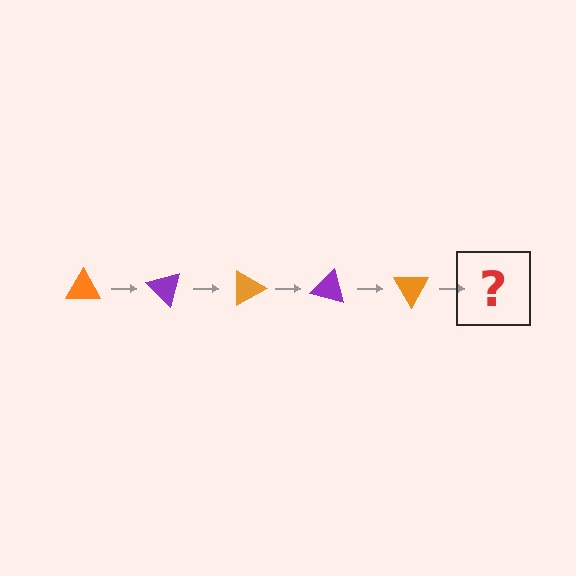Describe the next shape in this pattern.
It should be a purple triangle, rotated 225 degrees from the start.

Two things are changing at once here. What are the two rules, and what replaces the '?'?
The two rules are that it rotates 45 degrees each step and the color cycles through orange and purple. The '?' should be a purple triangle, rotated 225 degrees from the start.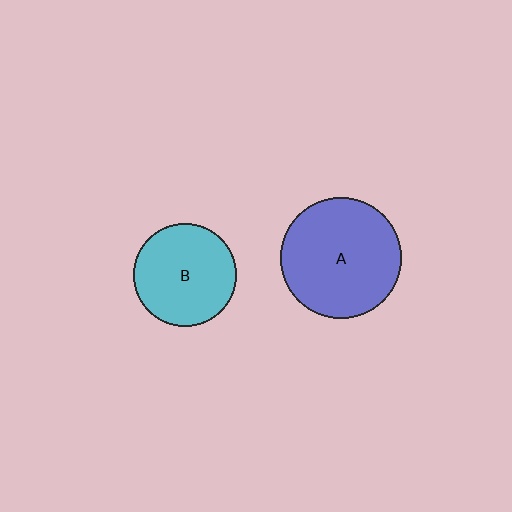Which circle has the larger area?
Circle A (blue).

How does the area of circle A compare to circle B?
Approximately 1.4 times.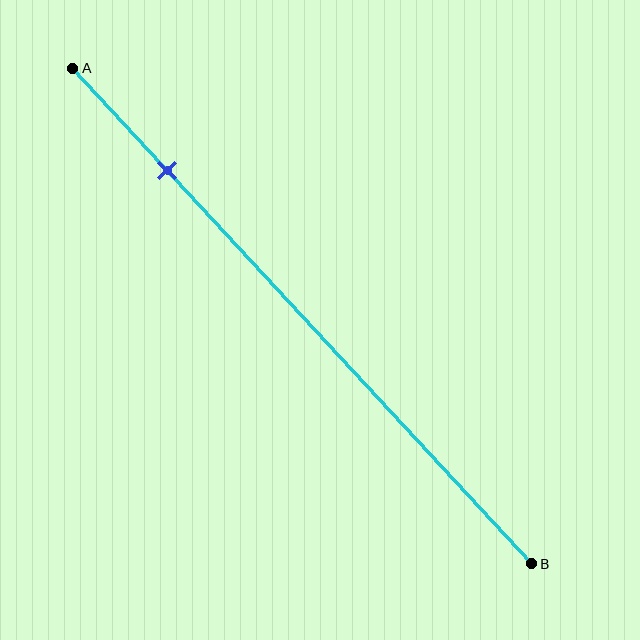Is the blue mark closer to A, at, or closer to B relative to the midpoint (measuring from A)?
The blue mark is closer to point A than the midpoint of segment AB.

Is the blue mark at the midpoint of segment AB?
No, the mark is at about 20% from A, not at the 50% midpoint.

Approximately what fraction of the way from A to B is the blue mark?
The blue mark is approximately 20% of the way from A to B.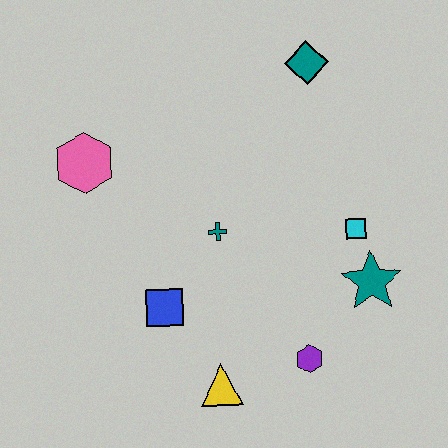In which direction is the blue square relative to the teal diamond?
The blue square is below the teal diamond.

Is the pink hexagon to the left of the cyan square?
Yes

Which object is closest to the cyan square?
The teal star is closest to the cyan square.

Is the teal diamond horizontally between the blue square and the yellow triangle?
No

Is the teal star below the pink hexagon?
Yes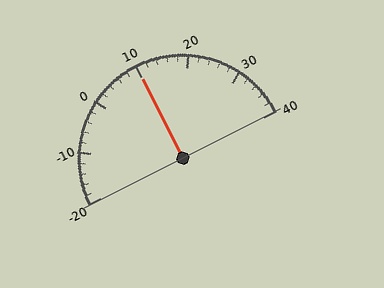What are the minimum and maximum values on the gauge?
The gauge ranges from -20 to 40.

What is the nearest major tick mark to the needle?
The nearest major tick mark is 10.